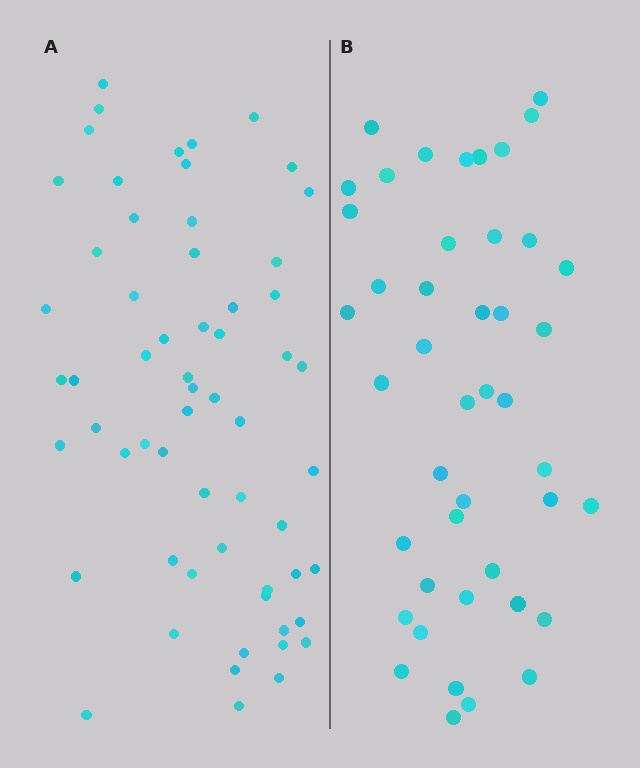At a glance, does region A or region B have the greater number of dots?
Region A (the left region) has more dots.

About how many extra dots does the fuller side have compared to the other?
Region A has approximately 15 more dots than region B.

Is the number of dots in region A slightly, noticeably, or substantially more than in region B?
Region A has noticeably more, but not dramatically so. The ratio is roughly 1.4 to 1.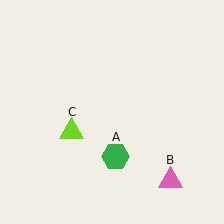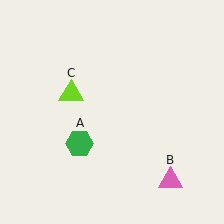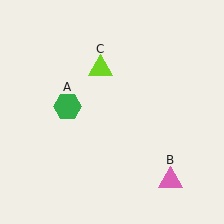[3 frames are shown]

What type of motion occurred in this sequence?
The green hexagon (object A), lime triangle (object C) rotated clockwise around the center of the scene.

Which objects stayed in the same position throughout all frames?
Pink triangle (object B) remained stationary.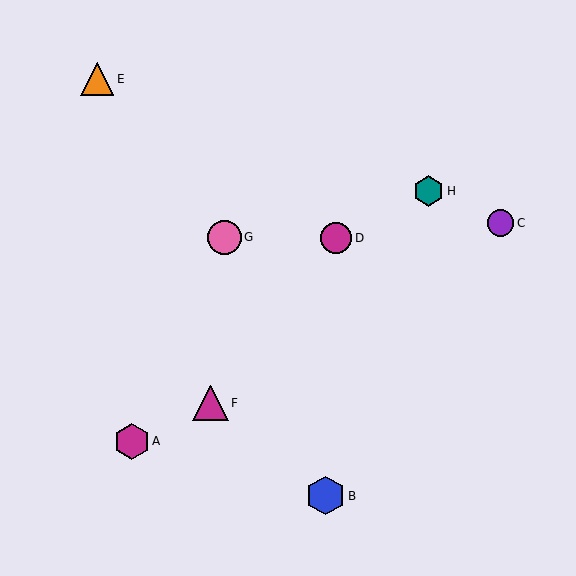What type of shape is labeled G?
Shape G is a pink circle.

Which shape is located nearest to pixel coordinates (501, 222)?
The purple circle (labeled C) at (501, 223) is nearest to that location.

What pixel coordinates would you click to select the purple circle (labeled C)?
Click at (501, 223) to select the purple circle C.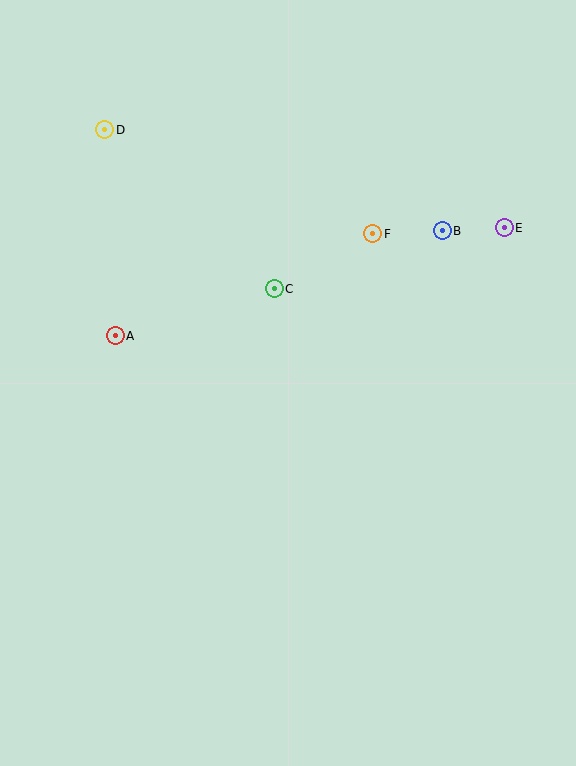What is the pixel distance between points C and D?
The distance between C and D is 232 pixels.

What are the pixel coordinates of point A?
Point A is at (115, 336).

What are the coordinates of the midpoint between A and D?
The midpoint between A and D is at (110, 233).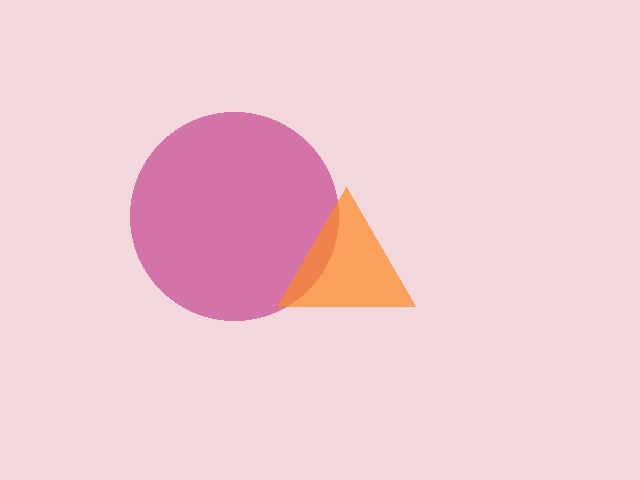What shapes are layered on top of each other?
The layered shapes are: a magenta circle, an orange triangle.